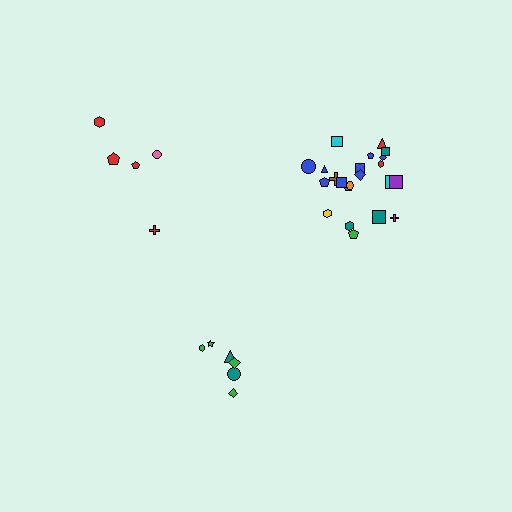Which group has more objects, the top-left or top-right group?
The top-right group.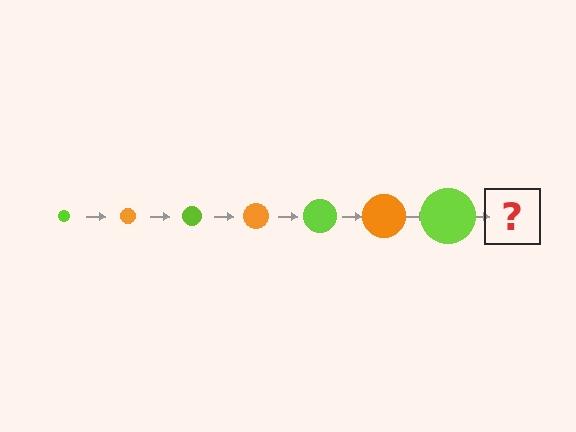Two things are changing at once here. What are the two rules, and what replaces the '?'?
The two rules are that the circle grows larger each step and the color cycles through lime and orange. The '?' should be an orange circle, larger than the previous one.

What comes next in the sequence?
The next element should be an orange circle, larger than the previous one.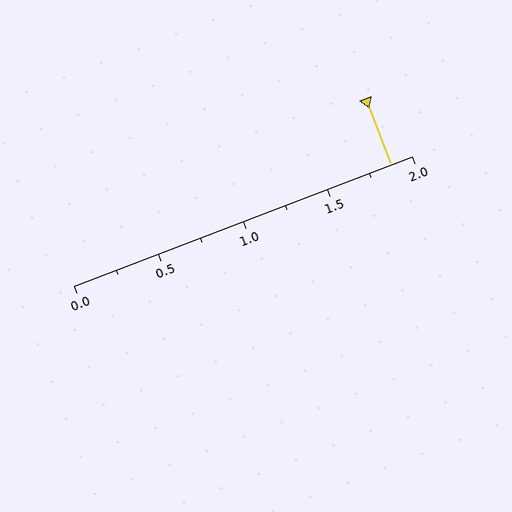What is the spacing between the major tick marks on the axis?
The major ticks are spaced 0.5 apart.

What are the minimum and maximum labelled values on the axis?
The axis runs from 0.0 to 2.0.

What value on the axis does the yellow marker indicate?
The marker indicates approximately 1.88.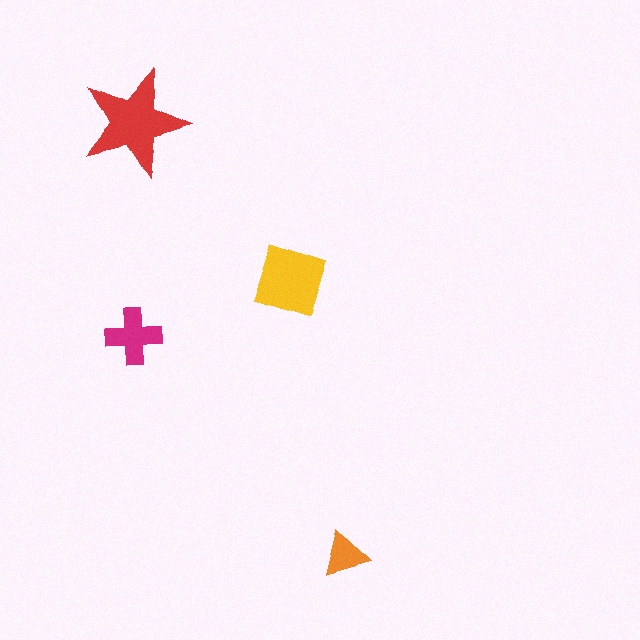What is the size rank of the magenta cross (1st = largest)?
3rd.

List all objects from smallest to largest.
The orange triangle, the magenta cross, the yellow diamond, the red star.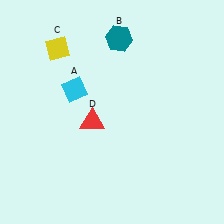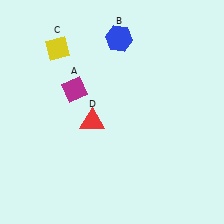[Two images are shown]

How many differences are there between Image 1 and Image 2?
There are 2 differences between the two images.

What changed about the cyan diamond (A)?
In Image 1, A is cyan. In Image 2, it changed to magenta.